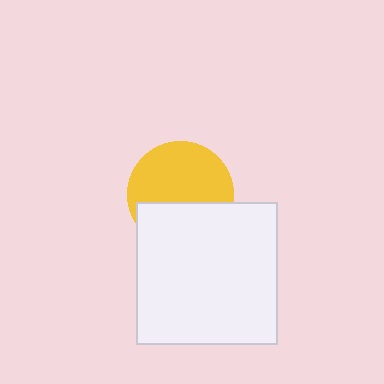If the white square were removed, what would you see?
You would see the complete yellow circle.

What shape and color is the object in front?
The object in front is a white square.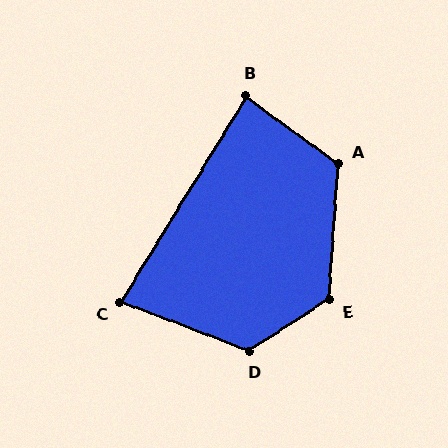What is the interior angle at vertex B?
Approximately 85 degrees (approximately right).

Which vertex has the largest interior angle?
E, at approximately 127 degrees.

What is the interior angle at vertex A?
Approximately 122 degrees (obtuse).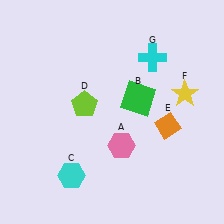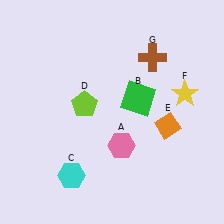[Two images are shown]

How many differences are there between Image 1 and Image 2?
There is 1 difference between the two images.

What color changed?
The cross (G) changed from cyan in Image 1 to brown in Image 2.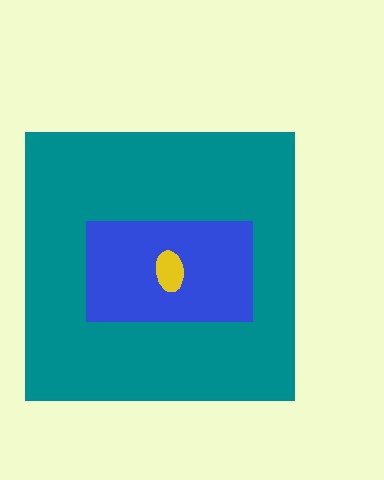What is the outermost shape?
The teal square.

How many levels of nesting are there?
3.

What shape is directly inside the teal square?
The blue rectangle.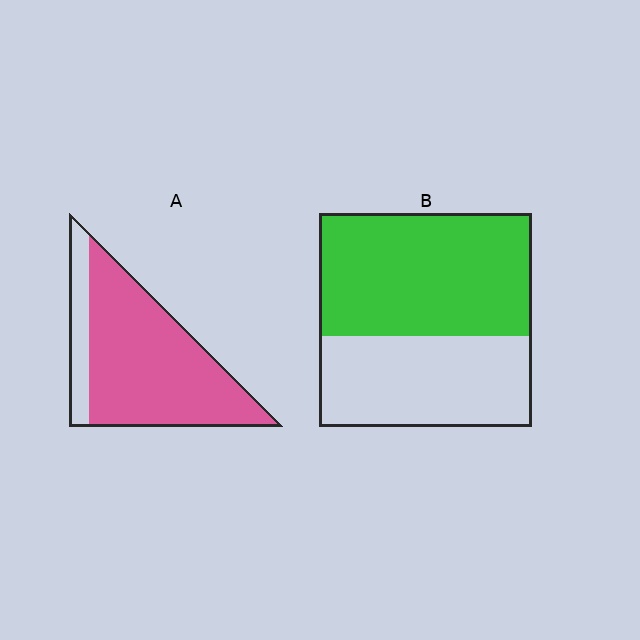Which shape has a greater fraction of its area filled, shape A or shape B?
Shape A.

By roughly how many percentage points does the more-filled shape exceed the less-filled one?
By roughly 25 percentage points (A over B).